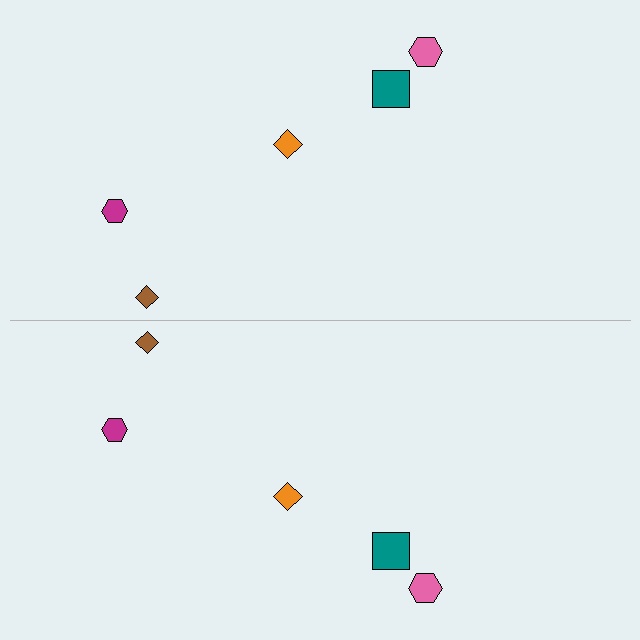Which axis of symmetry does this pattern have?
The pattern has a horizontal axis of symmetry running through the center of the image.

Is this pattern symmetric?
Yes, this pattern has bilateral (reflection) symmetry.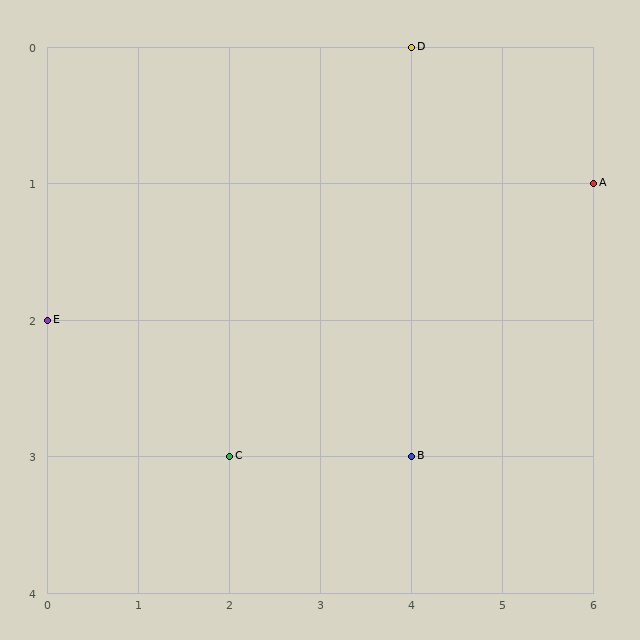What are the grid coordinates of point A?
Point A is at grid coordinates (6, 1).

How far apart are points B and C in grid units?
Points B and C are 2 columns apart.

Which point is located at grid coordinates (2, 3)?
Point C is at (2, 3).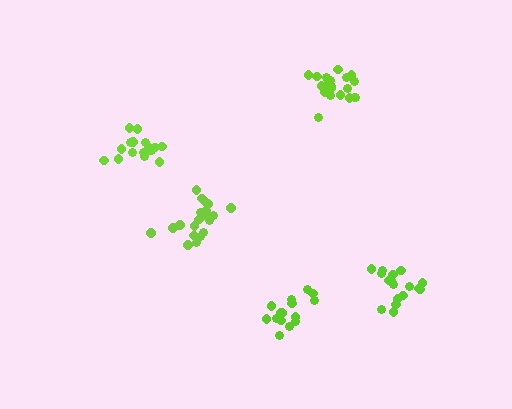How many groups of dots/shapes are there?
There are 5 groups.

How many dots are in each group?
Group 1: 20 dots, Group 2: 15 dots, Group 3: 21 dots, Group 4: 17 dots, Group 5: 17 dots (90 total).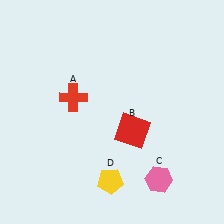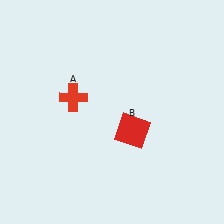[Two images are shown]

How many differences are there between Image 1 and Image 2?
There are 2 differences between the two images.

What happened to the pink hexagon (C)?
The pink hexagon (C) was removed in Image 2. It was in the bottom-right area of Image 1.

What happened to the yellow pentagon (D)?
The yellow pentagon (D) was removed in Image 2. It was in the bottom-left area of Image 1.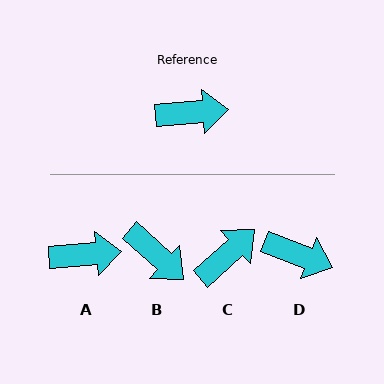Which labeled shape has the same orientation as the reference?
A.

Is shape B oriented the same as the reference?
No, it is off by about 46 degrees.